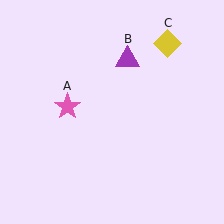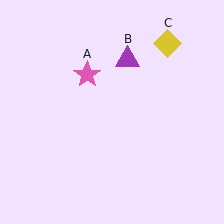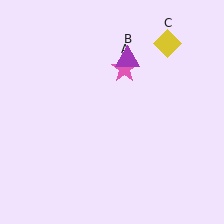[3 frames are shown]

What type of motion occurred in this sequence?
The pink star (object A) rotated clockwise around the center of the scene.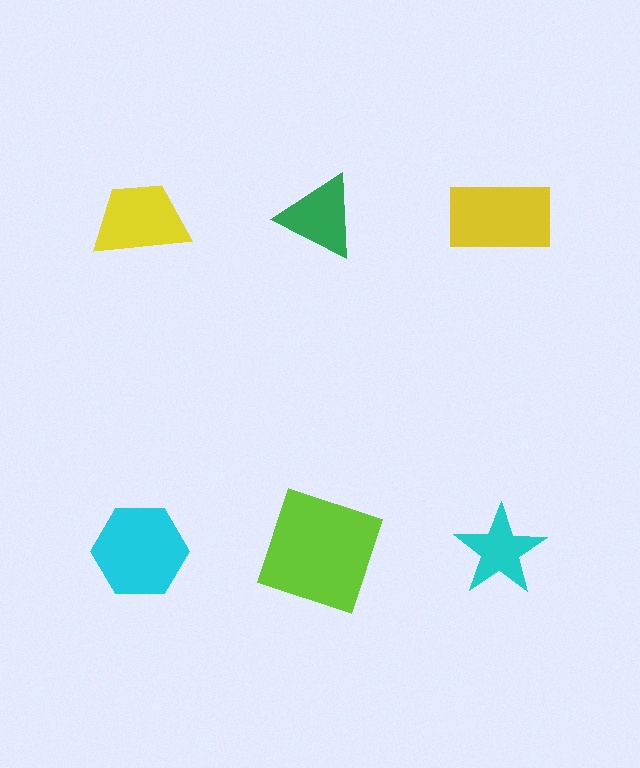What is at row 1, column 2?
A green triangle.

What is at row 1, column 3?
A yellow rectangle.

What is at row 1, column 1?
A yellow trapezoid.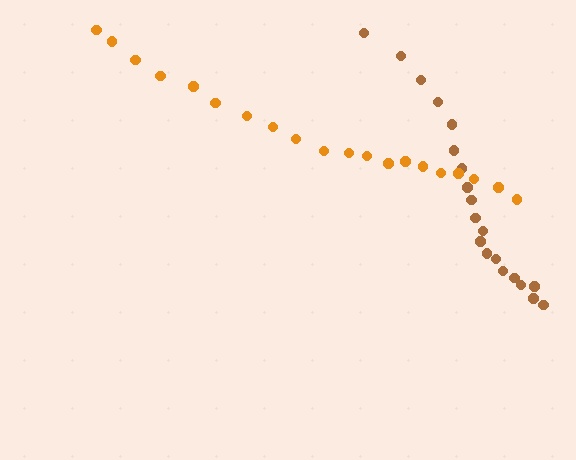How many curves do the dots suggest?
There are 2 distinct paths.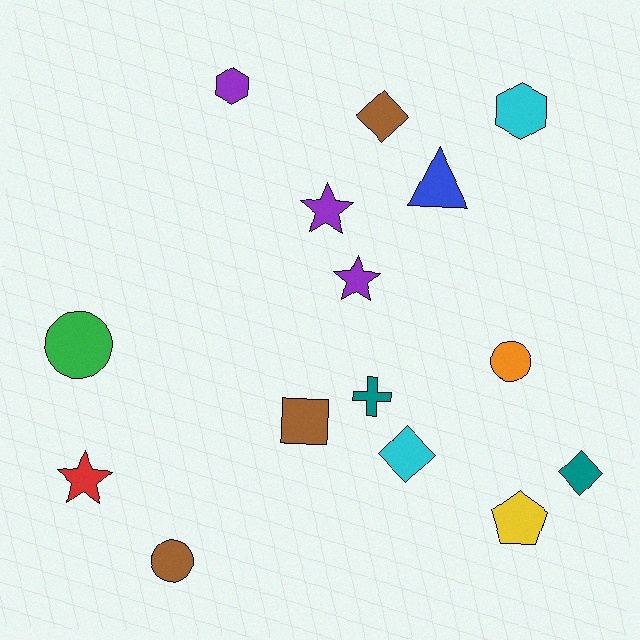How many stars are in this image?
There are 3 stars.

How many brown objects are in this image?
There are 3 brown objects.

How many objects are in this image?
There are 15 objects.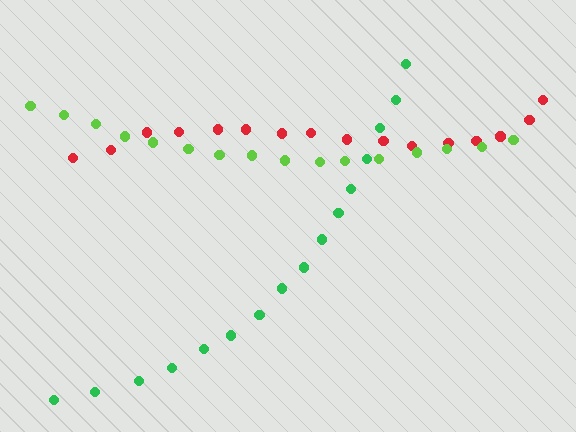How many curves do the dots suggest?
There are 3 distinct paths.